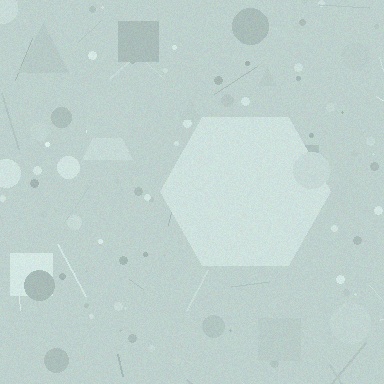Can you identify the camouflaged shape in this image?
The camouflaged shape is a hexagon.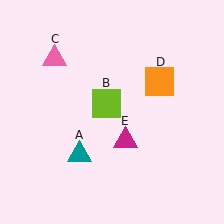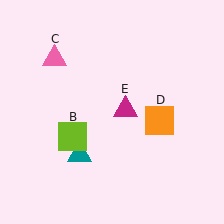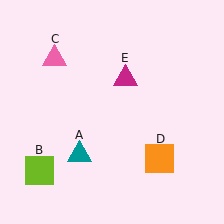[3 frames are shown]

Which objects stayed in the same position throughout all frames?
Teal triangle (object A) and pink triangle (object C) remained stationary.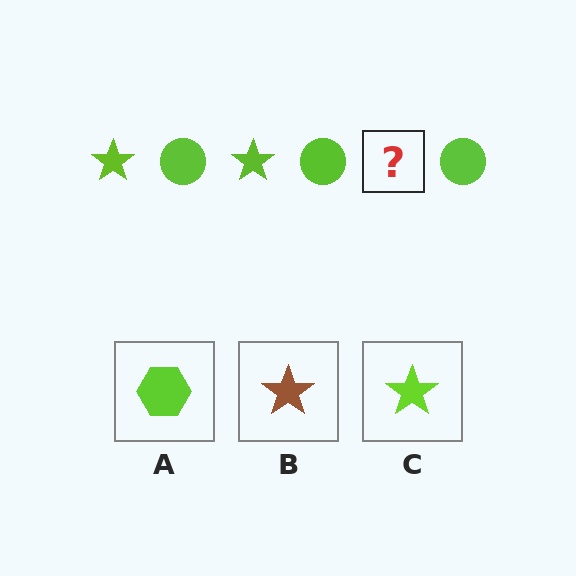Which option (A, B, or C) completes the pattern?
C.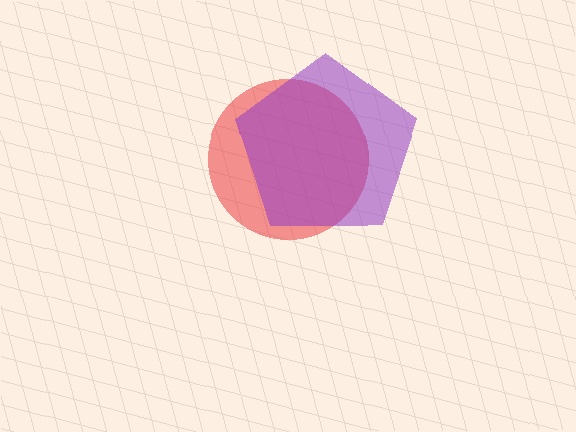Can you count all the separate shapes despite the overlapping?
Yes, there are 2 separate shapes.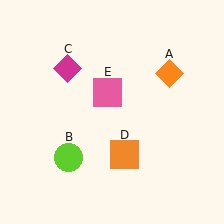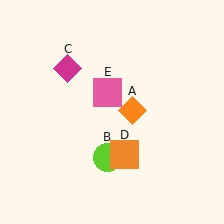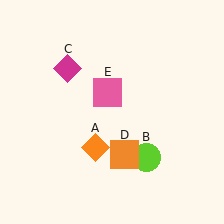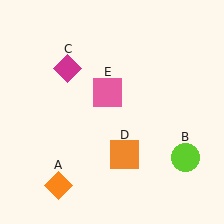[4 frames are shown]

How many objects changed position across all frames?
2 objects changed position: orange diamond (object A), lime circle (object B).